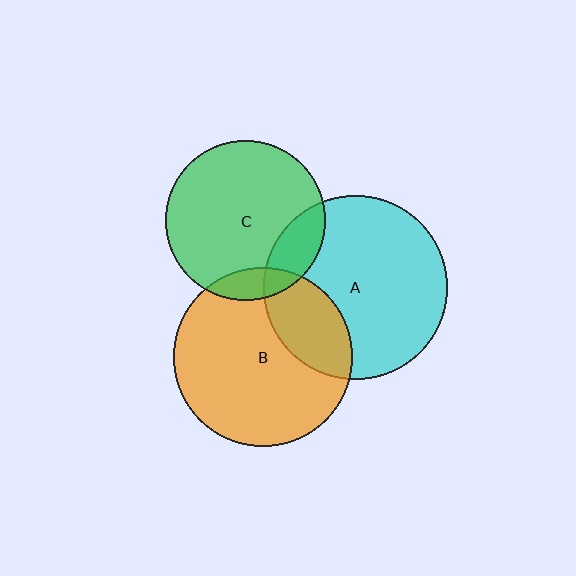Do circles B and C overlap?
Yes.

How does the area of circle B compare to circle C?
Approximately 1.3 times.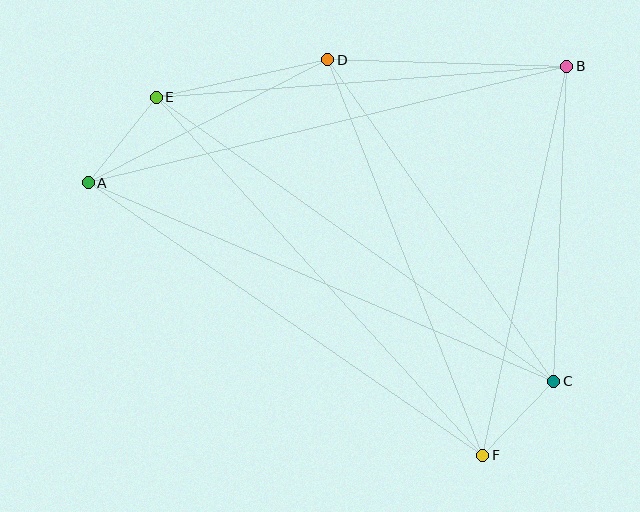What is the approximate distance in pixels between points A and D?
The distance between A and D is approximately 269 pixels.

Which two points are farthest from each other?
Points A and C are farthest from each other.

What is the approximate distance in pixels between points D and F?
The distance between D and F is approximately 424 pixels.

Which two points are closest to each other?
Points C and F are closest to each other.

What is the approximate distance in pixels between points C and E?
The distance between C and E is approximately 489 pixels.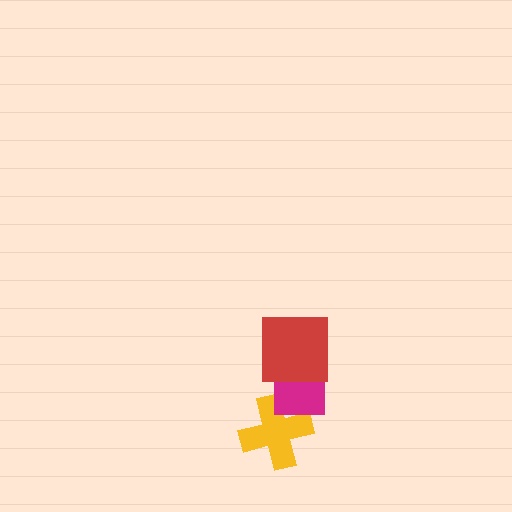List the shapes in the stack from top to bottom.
From top to bottom: the red square, the magenta square, the yellow cross.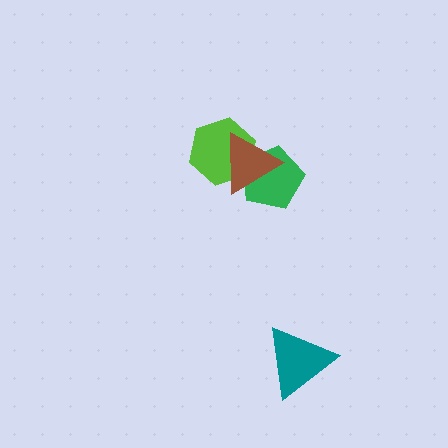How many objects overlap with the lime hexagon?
2 objects overlap with the lime hexagon.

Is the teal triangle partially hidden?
No, no other shape covers it.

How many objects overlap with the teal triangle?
0 objects overlap with the teal triangle.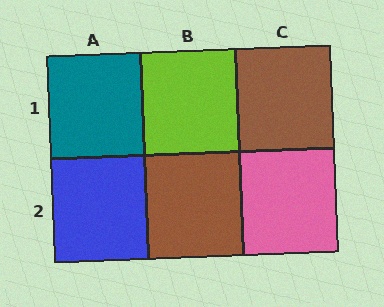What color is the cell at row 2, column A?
Blue.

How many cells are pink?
1 cell is pink.